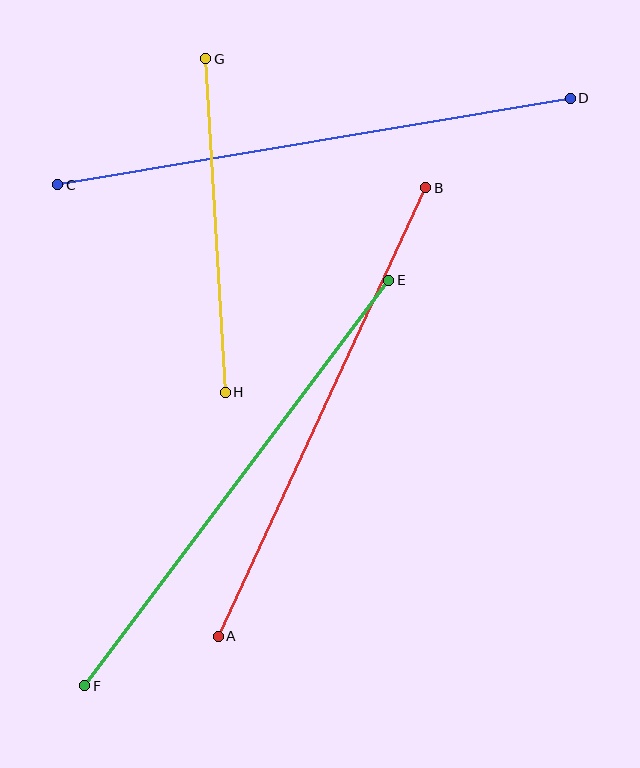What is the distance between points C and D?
The distance is approximately 520 pixels.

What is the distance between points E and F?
The distance is approximately 507 pixels.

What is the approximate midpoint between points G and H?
The midpoint is at approximately (215, 225) pixels.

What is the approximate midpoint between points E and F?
The midpoint is at approximately (237, 483) pixels.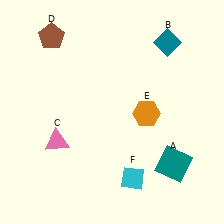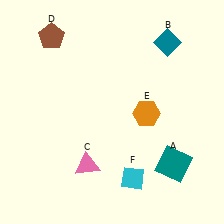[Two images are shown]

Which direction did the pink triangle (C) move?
The pink triangle (C) moved right.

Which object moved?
The pink triangle (C) moved right.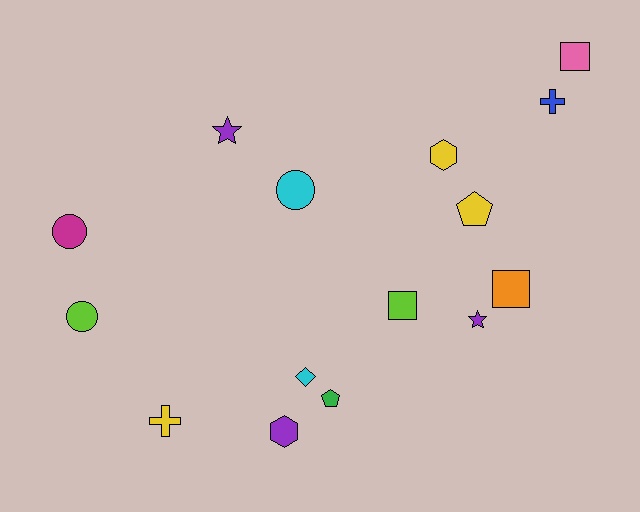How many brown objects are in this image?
There are no brown objects.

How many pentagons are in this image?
There are 2 pentagons.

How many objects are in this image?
There are 15 objects.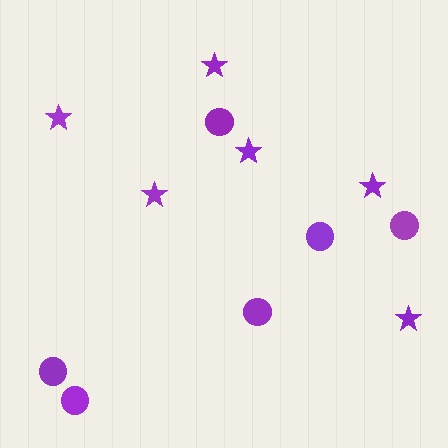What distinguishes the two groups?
There are 2 groups: one group of stars (6) and one group of circles (6).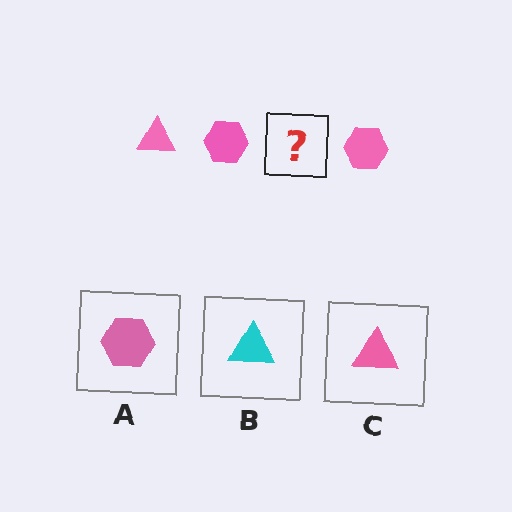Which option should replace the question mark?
Option C.